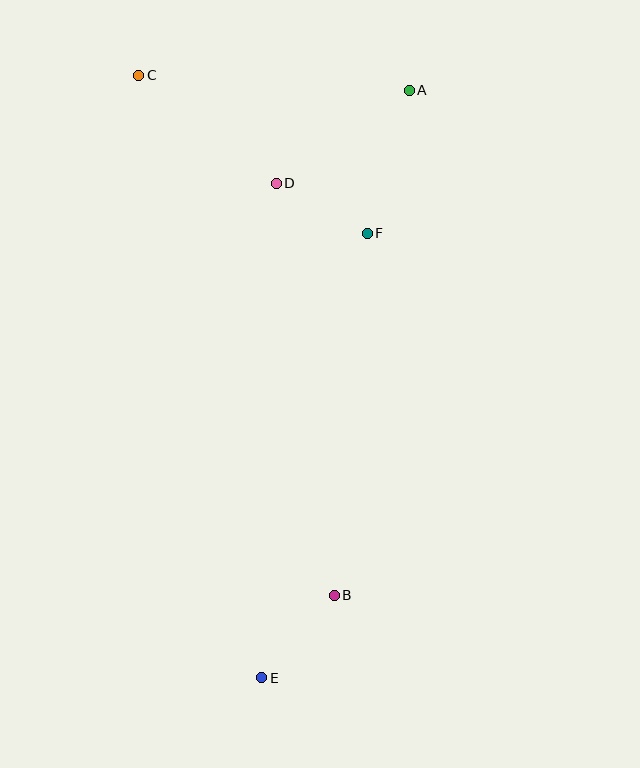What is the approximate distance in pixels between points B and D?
The distance between B and D is approximately 416 pixels.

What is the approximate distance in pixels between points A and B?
The distance between A and B is approximately 511 pixels.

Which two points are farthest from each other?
Points C and E are farthest from each other.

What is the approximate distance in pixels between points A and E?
The distance between A and E is approximately 606 pixels.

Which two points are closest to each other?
Points D and F are closest to each other.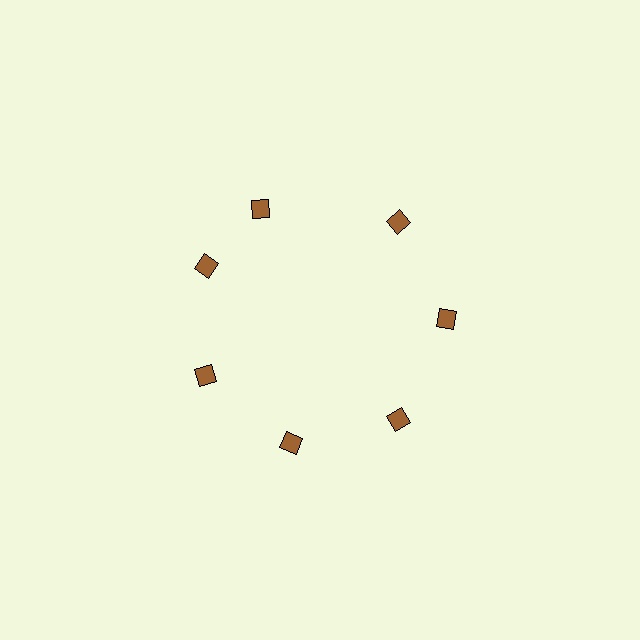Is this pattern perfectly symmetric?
No. The 7 brown diamonds are arranged in a ring, but one element near the 12 o'clock position is rotated out of alignment along the ring, breaking the 7-fold rotational symmetry.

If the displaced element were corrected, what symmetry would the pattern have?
It would have 7-fold rotational symmetry — the pattern would map onto itself every 51 degrees.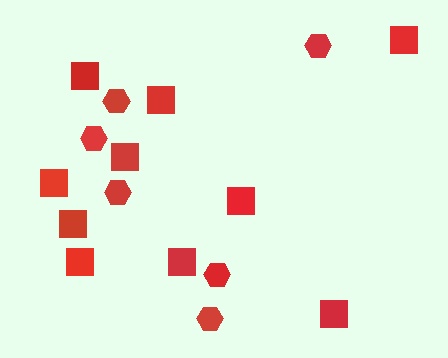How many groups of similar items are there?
There are 2 groups: one group of squares (10) and one group of hexagons (6).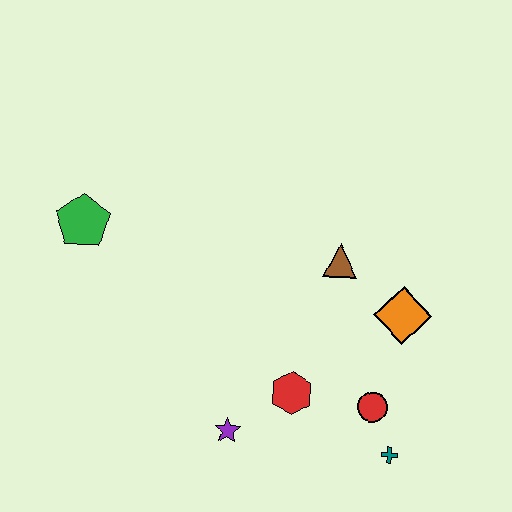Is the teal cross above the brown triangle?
No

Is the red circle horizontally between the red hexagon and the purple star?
No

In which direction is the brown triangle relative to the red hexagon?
The brown triangle is above the red hexagon.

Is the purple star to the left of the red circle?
Yes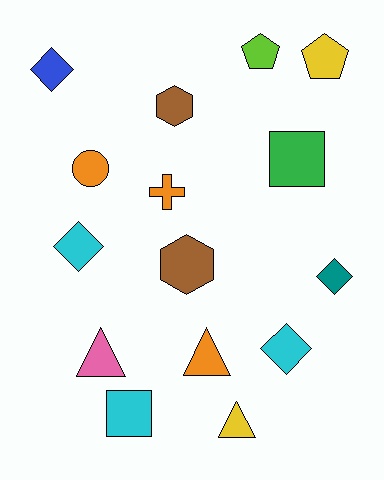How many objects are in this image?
There are 15 objects.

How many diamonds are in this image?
There are 4 diamonds.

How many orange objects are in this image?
There are 3 orange objects.